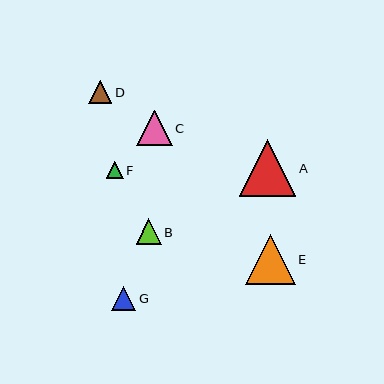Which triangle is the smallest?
Triangle F is the smallest with a size of approximately 17 pixels.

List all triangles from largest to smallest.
From largest to smallest: A, E, C, B, G, D, F.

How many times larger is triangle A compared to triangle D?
Triangle A is approximately 2.4 times the size of triangle D.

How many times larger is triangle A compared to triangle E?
Triangle A is approximately 1.1 times the size of triangle E.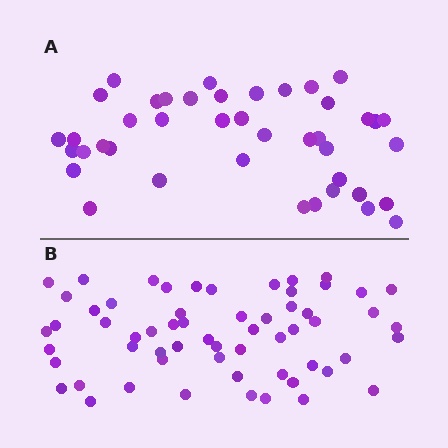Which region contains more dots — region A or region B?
Region B (the bottom region) has more dots.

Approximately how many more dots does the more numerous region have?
Region B has approximately 20 more dots than region A.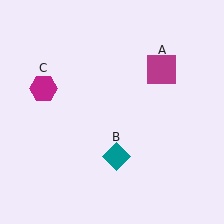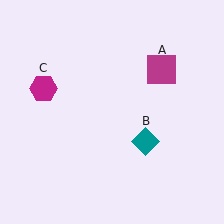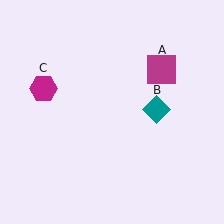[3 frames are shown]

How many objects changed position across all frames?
1 object changed position: teal diamond (object B).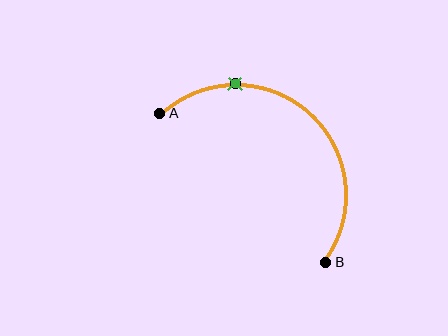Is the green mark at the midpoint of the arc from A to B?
No. The green mark lies on the arc but is closer to endpoint A. The arc midpoint would be at the point on the curve equidistant along the arc from both A and B.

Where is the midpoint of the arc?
The arc midpoint is the point on the curve farthest from the straight line joining A and B. It sits above and to the right of that line.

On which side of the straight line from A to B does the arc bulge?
The arc bulges above and to the right of the straight line connecting A and B.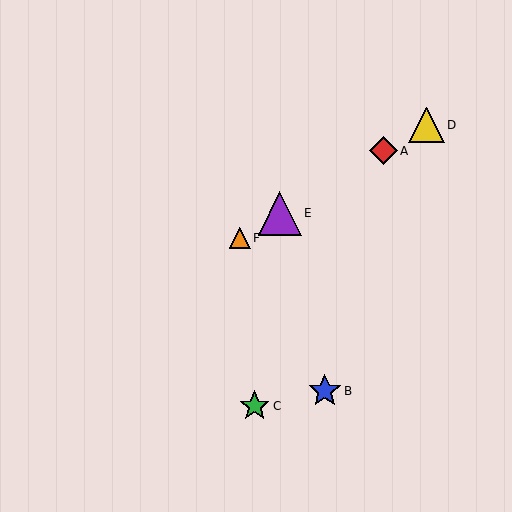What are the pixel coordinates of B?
Object B is at (325, 391).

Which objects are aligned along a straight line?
Objects A, D, E, F are aligned along a straight line.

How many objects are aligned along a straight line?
4 objects (A, D, E, F) are aligned along a straight line.